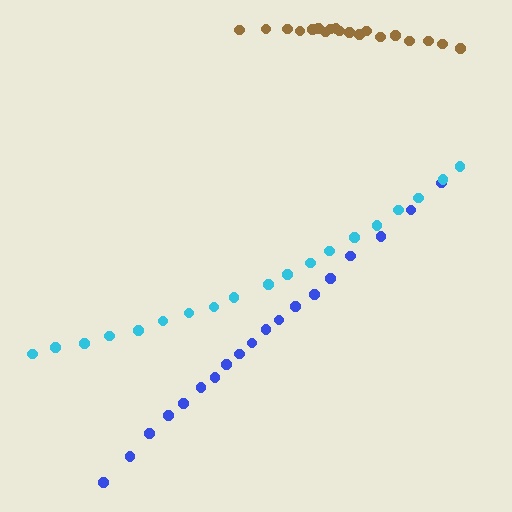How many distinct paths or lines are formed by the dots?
There are 3 distinct paths.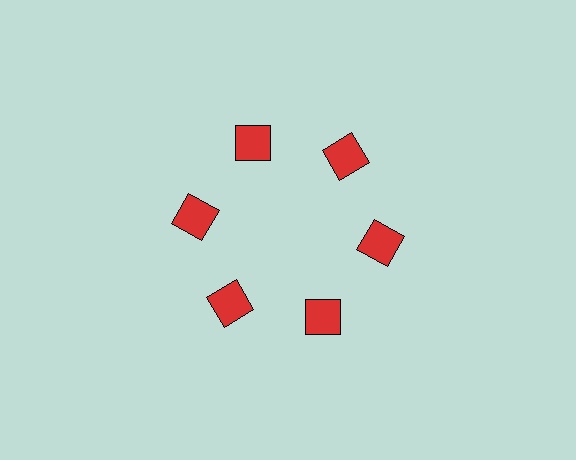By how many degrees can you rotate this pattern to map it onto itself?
The pattern maps onto itself every 60 degrees of rotation.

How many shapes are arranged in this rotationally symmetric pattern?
There are 6 shapes, arranged in 6 groups of 1.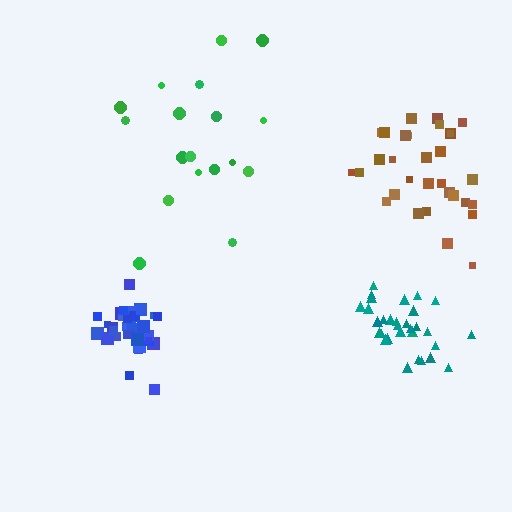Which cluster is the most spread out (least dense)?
Green.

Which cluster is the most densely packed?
Blue.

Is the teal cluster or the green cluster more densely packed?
Teal.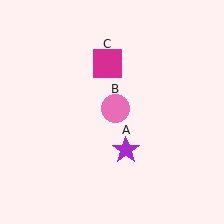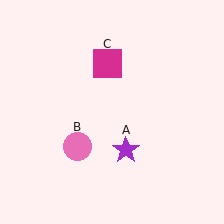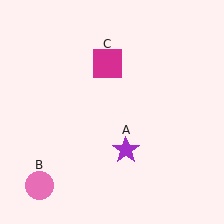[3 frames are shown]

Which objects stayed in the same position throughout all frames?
Purple star (object A) and magenta square (object C) remained stationary.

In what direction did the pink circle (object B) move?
The pink circle (object B) moved down and to the left.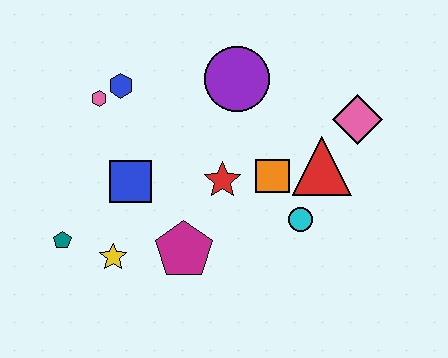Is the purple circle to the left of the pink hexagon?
No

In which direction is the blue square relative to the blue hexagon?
The blue square is below the blue hexagon.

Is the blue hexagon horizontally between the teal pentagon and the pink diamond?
Yes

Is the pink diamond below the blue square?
No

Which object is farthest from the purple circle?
The teal pentagon is farthest from the purple circle.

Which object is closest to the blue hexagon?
The pink hexagon is closest to the blue hexagon.